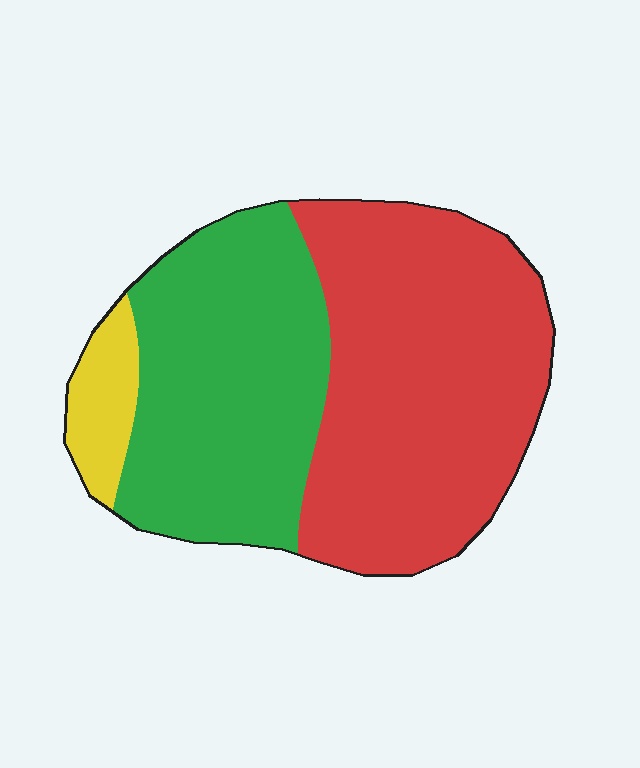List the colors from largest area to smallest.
From largest to smallest: red, green, yellow.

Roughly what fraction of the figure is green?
Green takes up about two fifths (2/5) of the figure.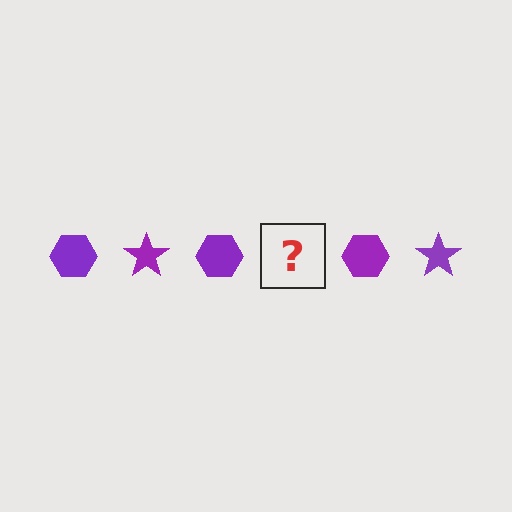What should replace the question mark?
The question mark should be replaced with a purple star.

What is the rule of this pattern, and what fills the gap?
The rule is that the pattern cycles through hexagon, star shapes in purple. The gap should be filled with a purple star.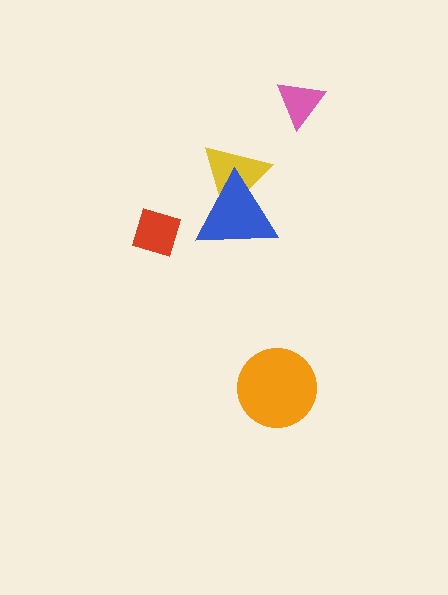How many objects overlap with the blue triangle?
1 object overlaps with the blue triangle.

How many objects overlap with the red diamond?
0 objects overlap with the red diamond.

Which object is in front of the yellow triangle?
The blue triangle is in front of the yellow triangle.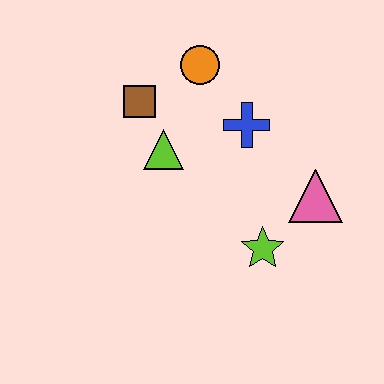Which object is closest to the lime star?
The pink triangle is closest to the lime star.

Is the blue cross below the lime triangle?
No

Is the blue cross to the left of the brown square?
No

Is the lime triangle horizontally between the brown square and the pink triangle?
Yes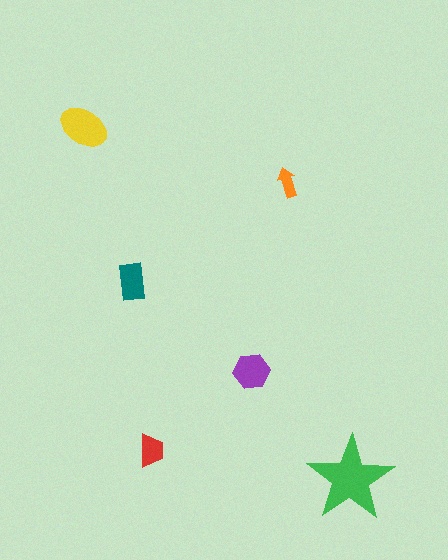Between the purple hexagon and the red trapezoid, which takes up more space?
The purple hexagon.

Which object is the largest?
The green star.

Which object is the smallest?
The orange arrow.